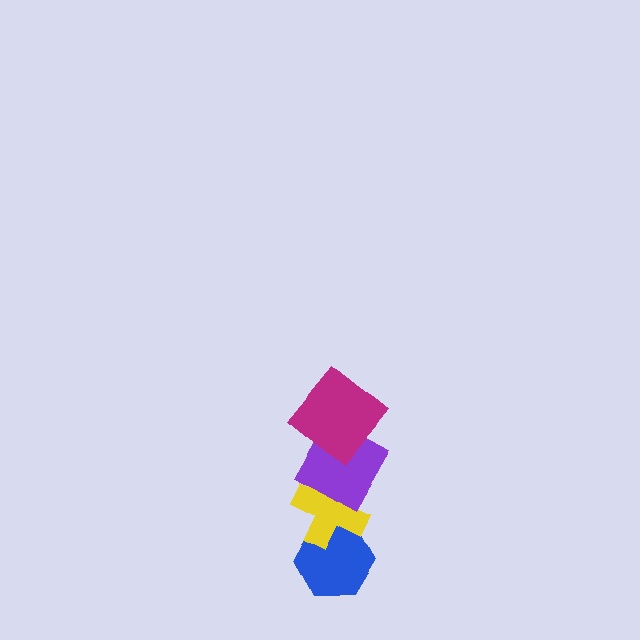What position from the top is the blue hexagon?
The blue hexagon is 4th from the top.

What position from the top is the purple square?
The purple square is 2nd from the top.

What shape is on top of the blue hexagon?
The yellow cross is on top of the blue hexagon.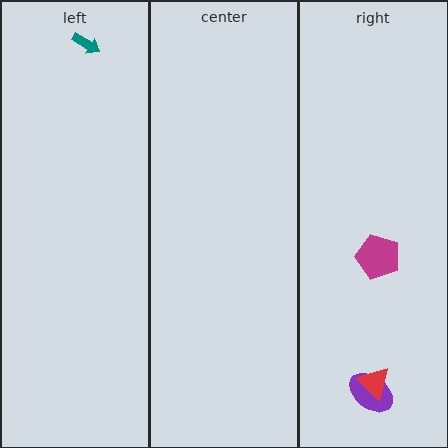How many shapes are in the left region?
1.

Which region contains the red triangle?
The right region.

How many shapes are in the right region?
3.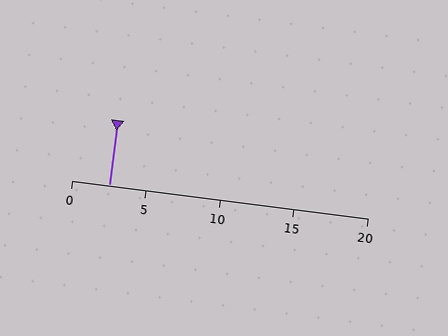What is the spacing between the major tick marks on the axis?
The major ticks are spaced 5 apart.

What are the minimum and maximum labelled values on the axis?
The axis runs from 0 to 20.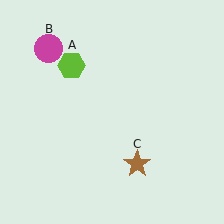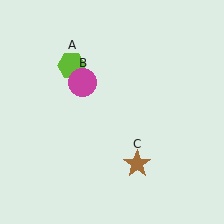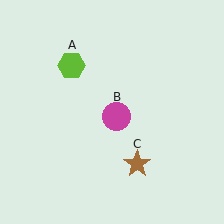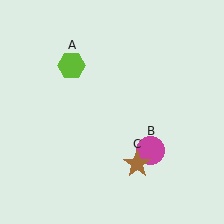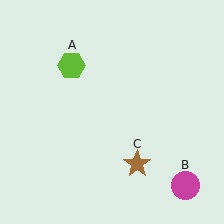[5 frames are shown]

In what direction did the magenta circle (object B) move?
The magenta circle (object B) moved down and to the right.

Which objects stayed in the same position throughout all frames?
Lime hexagon (object A) and brown star (object C) remained stationary.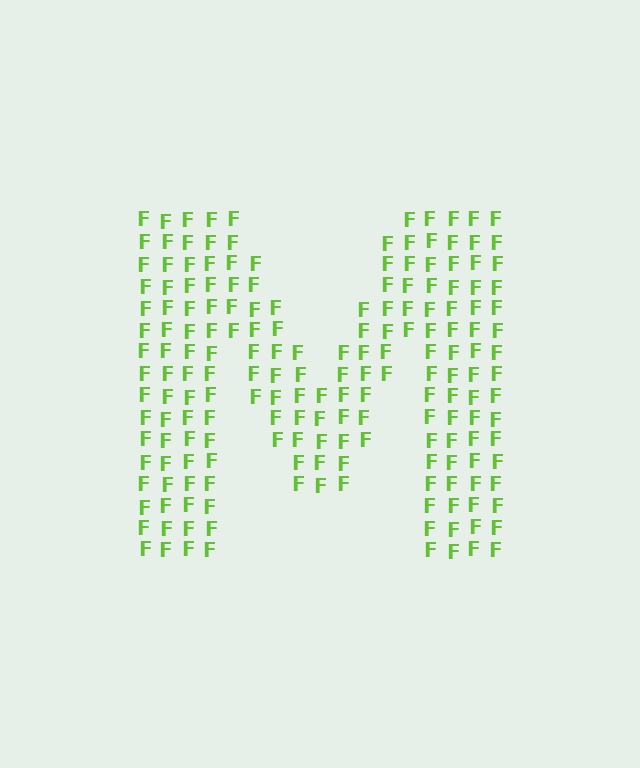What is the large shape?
The large shape is the letter M.